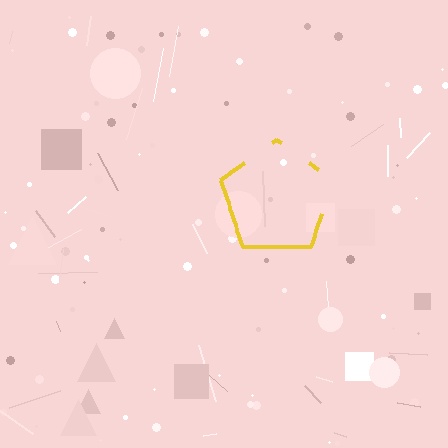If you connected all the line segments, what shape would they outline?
They would outline a pentagon.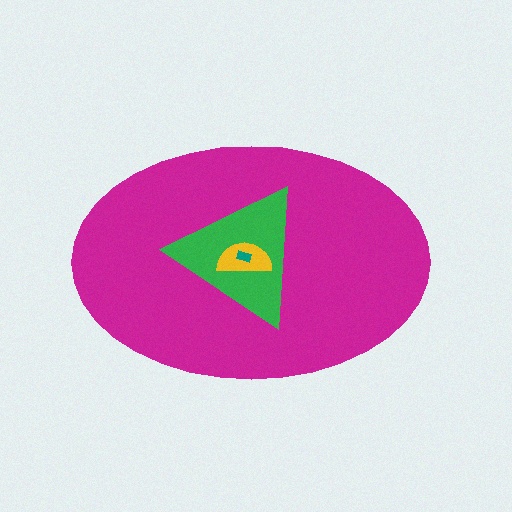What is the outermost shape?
The magenta ellipse.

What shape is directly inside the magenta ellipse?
The green triangle.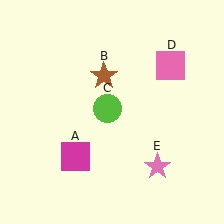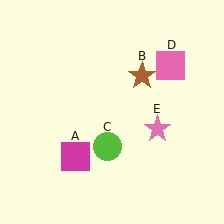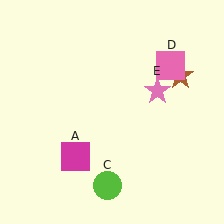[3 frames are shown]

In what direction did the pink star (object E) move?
The pink star (object E) moved up.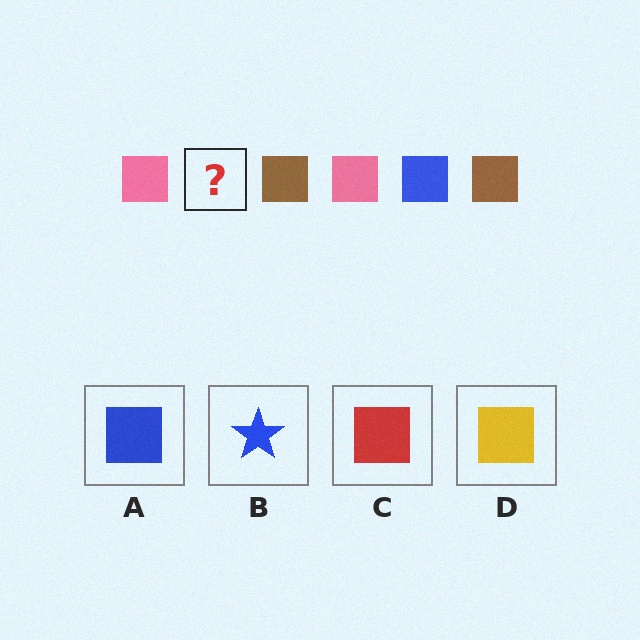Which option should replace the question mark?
Option A.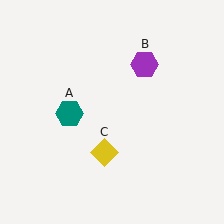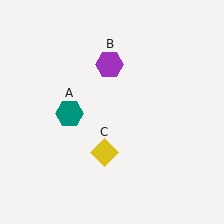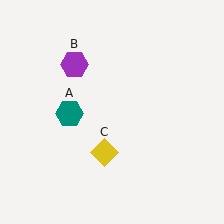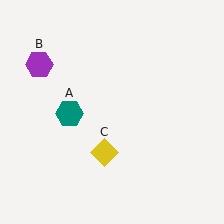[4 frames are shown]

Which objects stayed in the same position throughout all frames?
Teal hexagon (object A) and yellow diamond (object C) remained stationary.